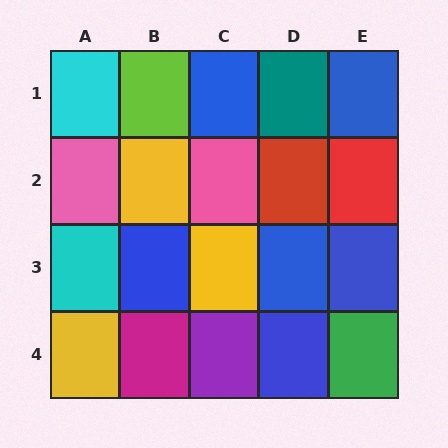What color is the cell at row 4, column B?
Magenta.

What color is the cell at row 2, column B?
Yellow.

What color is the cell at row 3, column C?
Yellow.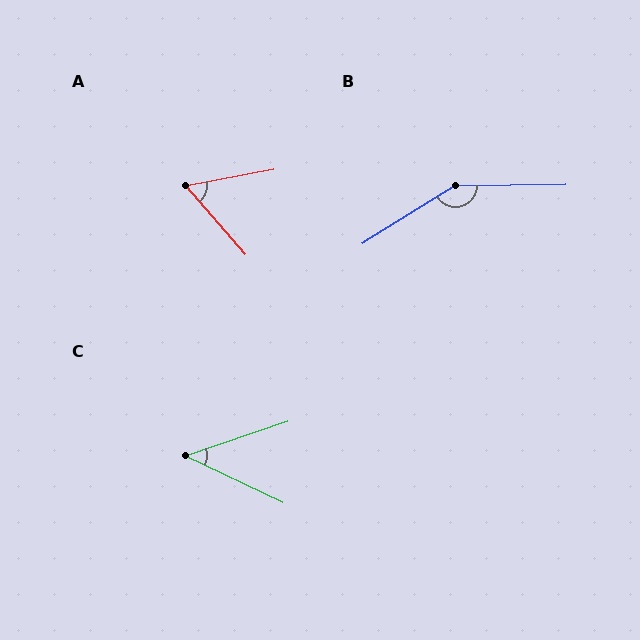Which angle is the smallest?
C, at approximately 44 degrees.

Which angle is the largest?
B, at approximately 149 degrees.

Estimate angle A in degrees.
Approximately 59 degrees.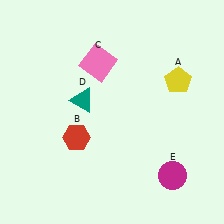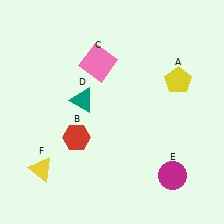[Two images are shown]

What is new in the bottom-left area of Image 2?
A yellow triangle (F) was added in the bottom-left area of Image 2.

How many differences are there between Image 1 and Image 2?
There is 1 difference between the two images.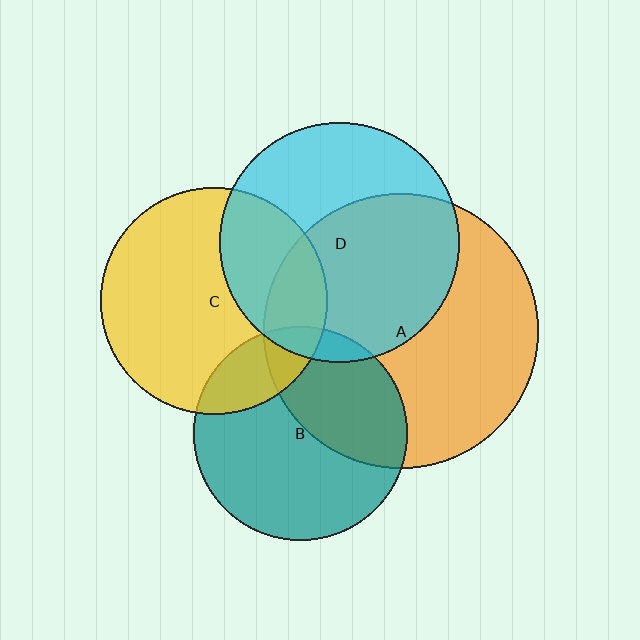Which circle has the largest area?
Circle A (orange).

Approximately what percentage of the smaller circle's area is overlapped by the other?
Approximately 5%.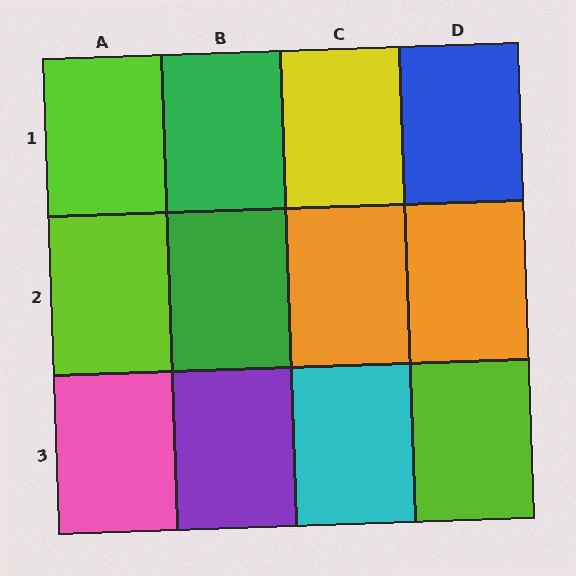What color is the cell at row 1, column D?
Blue.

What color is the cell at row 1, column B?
Green.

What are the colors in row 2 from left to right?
Lime, green, orange, orange.